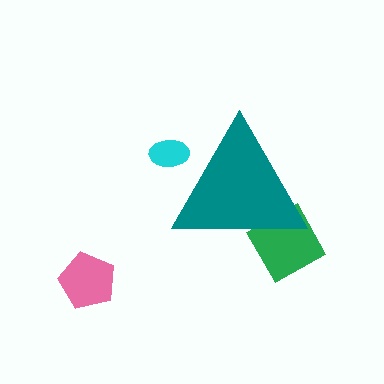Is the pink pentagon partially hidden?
No, the pink pentagon is fully visible.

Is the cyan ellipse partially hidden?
Yes, the cyan ellipse is partially hidden behind the teal triangle.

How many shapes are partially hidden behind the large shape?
2 shapes are partially hidden.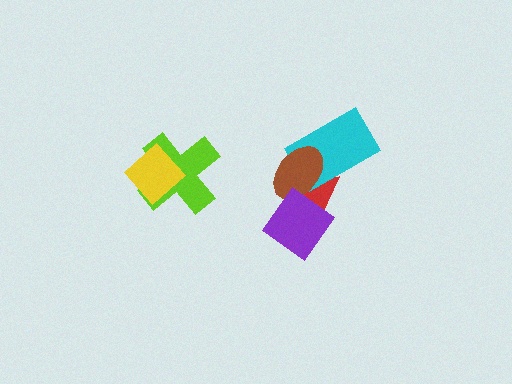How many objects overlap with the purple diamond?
2 objects overlap with the purple diamond.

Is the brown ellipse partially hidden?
Yes, it is partially covered by another shape.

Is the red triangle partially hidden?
Yes, it is partially covered by another shape.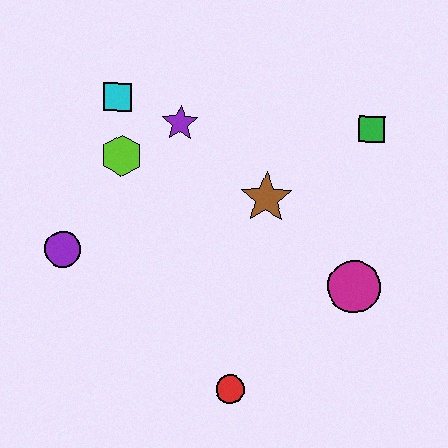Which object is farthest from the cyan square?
The red circle is farthest from the cyan square.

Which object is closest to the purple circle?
The lime hexagon is closest to the purple circle.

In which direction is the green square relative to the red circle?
The green square is above the red circle.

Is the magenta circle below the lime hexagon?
Yes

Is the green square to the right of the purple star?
Yes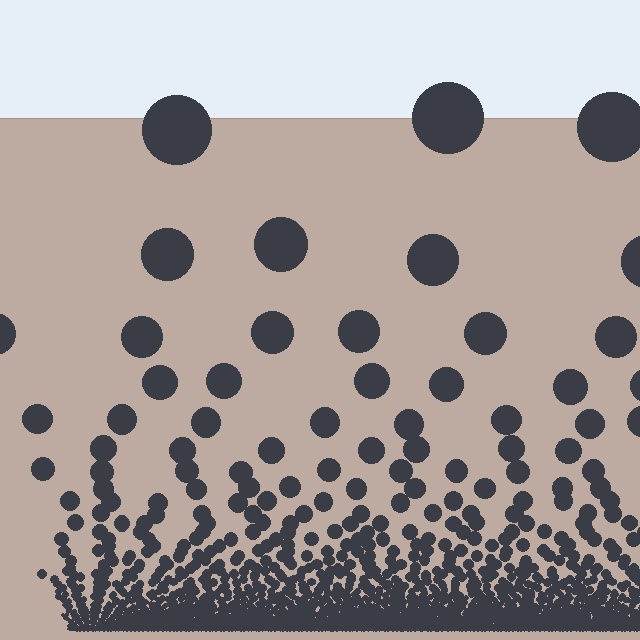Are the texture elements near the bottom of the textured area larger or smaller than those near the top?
Smaller. The gradient is inverted — elements near the bottom are smaller and denser.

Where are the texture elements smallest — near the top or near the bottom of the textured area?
Near the bottom.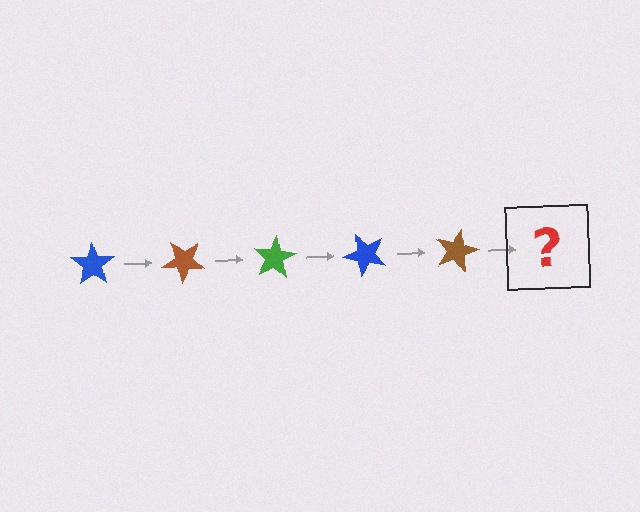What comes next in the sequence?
The next element should be a green star, rotated 200 degrees from the start.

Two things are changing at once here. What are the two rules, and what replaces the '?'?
The two rules are that it rotates 40 degrees each step and the color cycles through blue, brown, and green. The '?' should be a green star, rotated 200 degrees from the start.